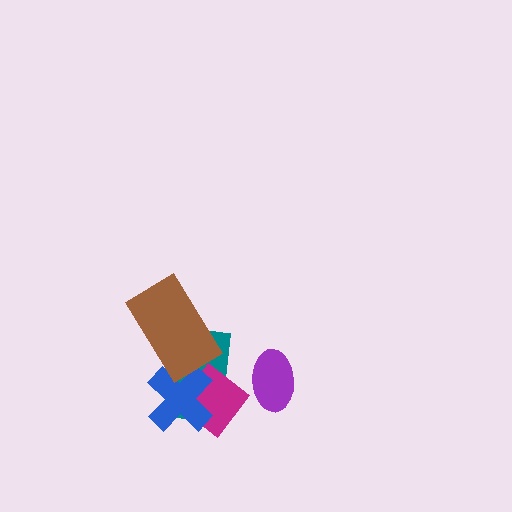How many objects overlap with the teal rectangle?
3 objects overlap with the teal rectangle.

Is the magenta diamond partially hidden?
Yes, it is partially covered by another shape.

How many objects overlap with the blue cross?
3 objects overlap with the blue cross.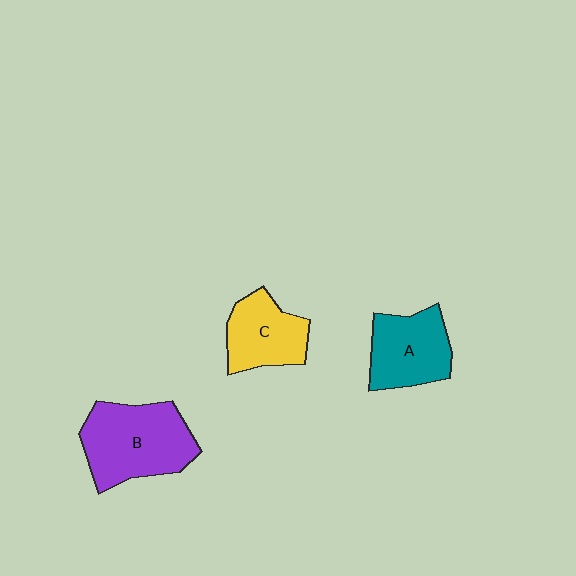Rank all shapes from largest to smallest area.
From largest to smallest: B (purple), A (teal), C (yellow).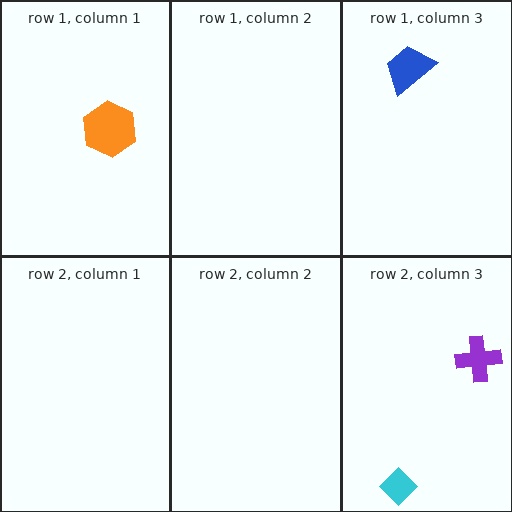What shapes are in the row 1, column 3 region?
The blue trapezoid.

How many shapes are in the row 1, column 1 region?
1.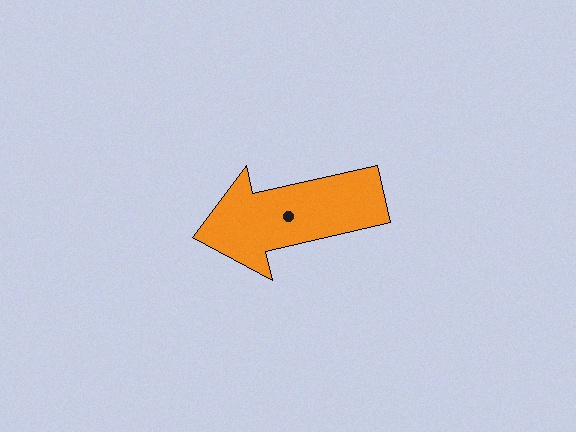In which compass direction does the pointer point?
West.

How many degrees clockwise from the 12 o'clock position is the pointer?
Approximately 257 degrees.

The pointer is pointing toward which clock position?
Roughly 9 o'clock.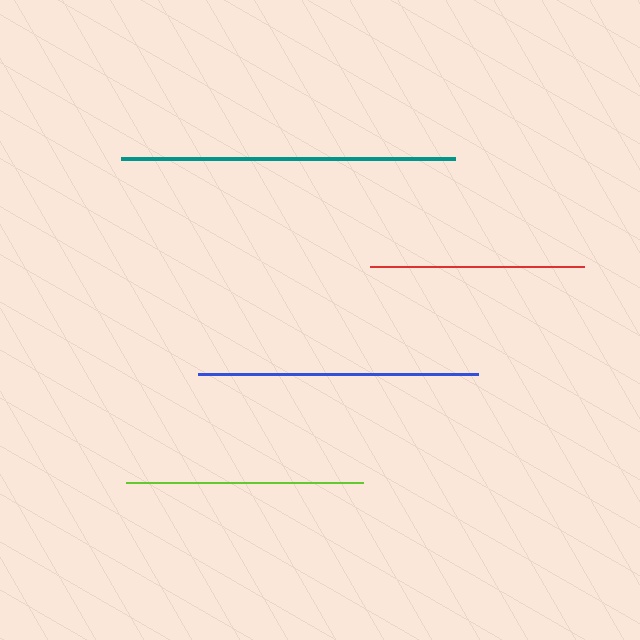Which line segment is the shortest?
The red line is the shortest at approximately 214 pixels.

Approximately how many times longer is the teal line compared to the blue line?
The teal line is approximately 1.2 times the length of the blue line.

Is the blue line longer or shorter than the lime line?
The blue line is longer than the lime line.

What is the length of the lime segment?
The lime segment is approximately 237 pixels long.